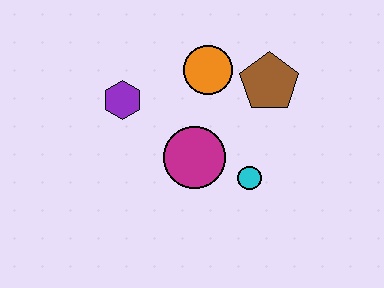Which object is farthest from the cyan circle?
The purple hexagon is farthest from the cyan circle.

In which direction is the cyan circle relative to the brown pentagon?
The cyan circle is below the brown pentagon.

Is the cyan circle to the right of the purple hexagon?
Yes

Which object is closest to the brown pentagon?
The orange circle is closest to the brown pentagon.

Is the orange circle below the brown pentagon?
No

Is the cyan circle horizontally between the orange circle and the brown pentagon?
Yes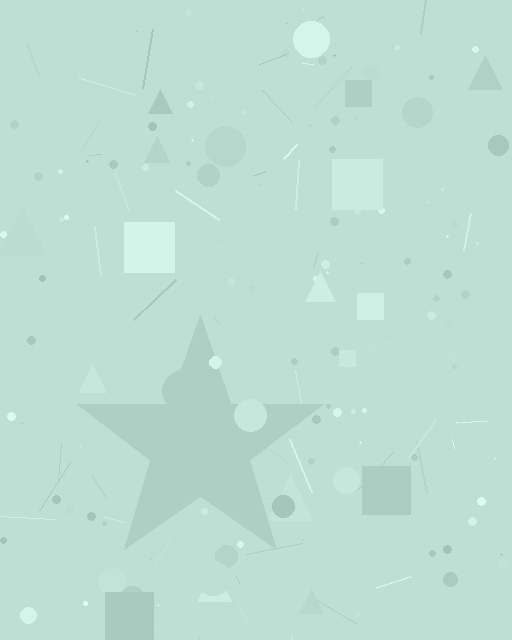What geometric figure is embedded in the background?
A star is embedded in the background.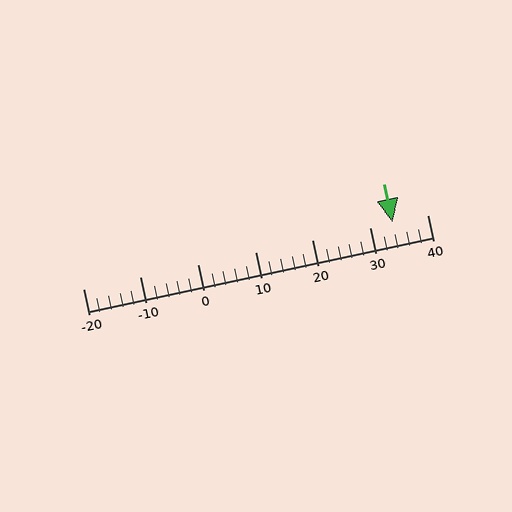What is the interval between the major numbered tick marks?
The major tick marks are spaced 10 units apart.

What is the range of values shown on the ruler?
The ruler shows values from -20 to 40.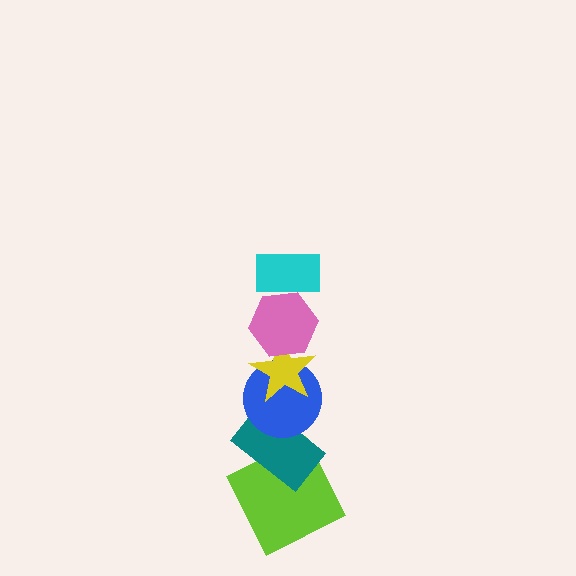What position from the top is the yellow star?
The yellow star is 3rd from the top.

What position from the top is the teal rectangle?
The teal rectangle is 5th from the top.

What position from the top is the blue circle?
The blue circle is 4th from the top.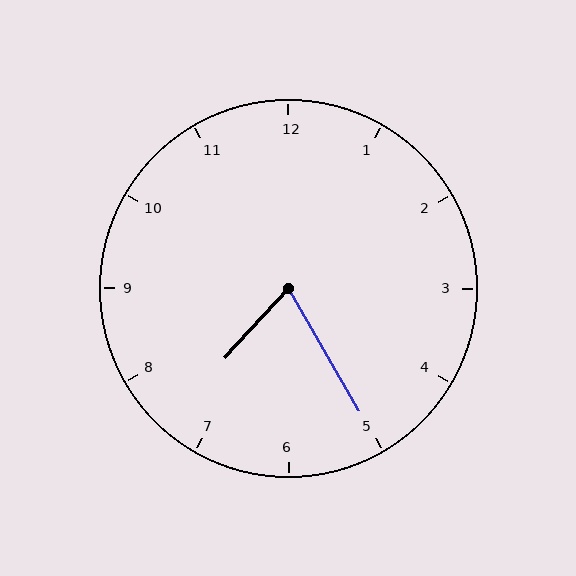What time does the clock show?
7:25.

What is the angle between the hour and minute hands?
Approximately 72 degrees.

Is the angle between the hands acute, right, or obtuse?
It is acute.